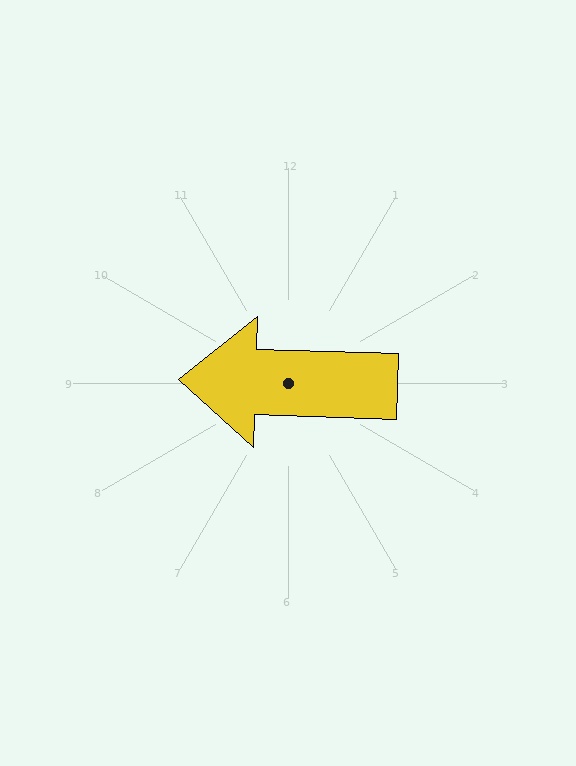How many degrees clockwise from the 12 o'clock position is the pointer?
Approximately 272 degrees.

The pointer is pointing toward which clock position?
Roughly 9 o'clock.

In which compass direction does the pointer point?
West.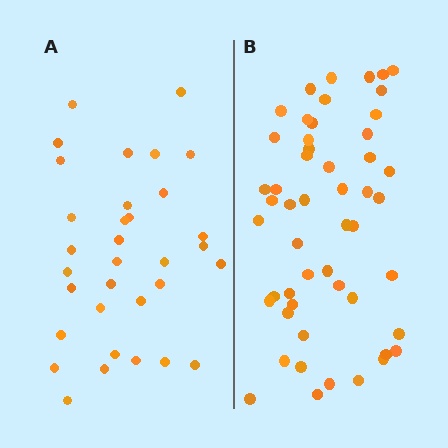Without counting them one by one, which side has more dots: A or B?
Region B (the right region) has more dots.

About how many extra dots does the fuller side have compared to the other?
Region B has approximately 20 more dots than region A.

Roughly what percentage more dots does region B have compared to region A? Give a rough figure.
About 60% more.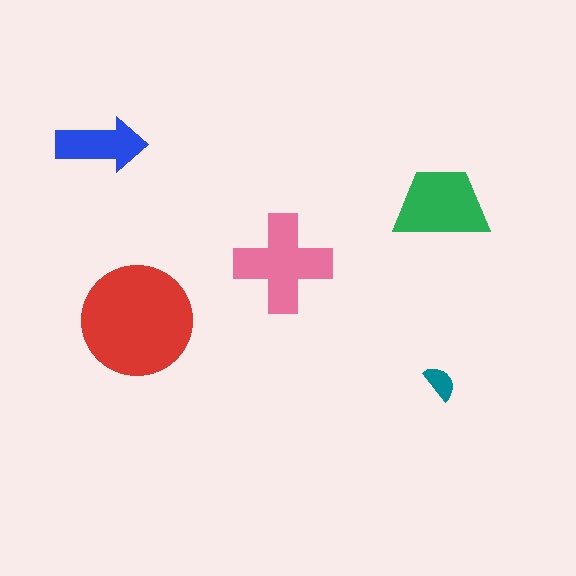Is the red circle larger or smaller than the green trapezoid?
Larger.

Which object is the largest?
The red circle.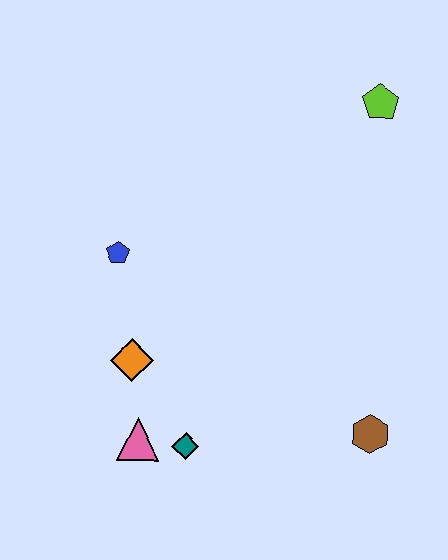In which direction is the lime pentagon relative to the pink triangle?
The lime pentagon is above the pink triangle.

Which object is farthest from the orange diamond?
The lime pentagon is farthest from the orange diamond.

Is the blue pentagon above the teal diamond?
Yes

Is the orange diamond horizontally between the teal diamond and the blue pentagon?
Yes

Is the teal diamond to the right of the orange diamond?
Yes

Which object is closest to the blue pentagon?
The orange diamond is closest to the blue pentagon.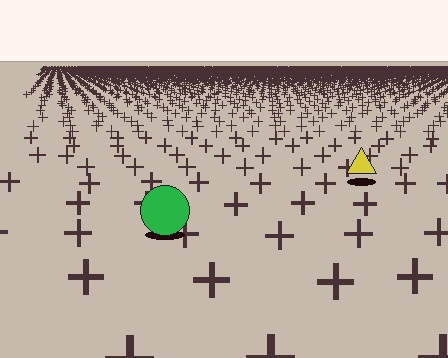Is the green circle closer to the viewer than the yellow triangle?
Yes. The green circle is closer — you can tell from the texture gradient: the ground texture is coarser near it.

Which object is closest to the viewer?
The green circle is closest. The texture marks near it are larger and more spread out.